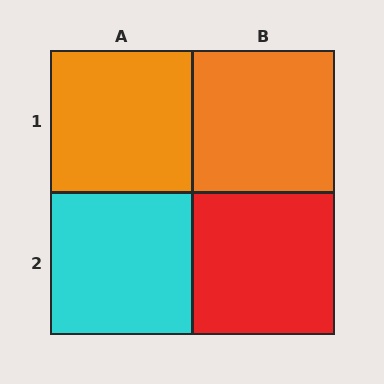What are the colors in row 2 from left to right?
Cyan, red.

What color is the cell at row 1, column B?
Orange.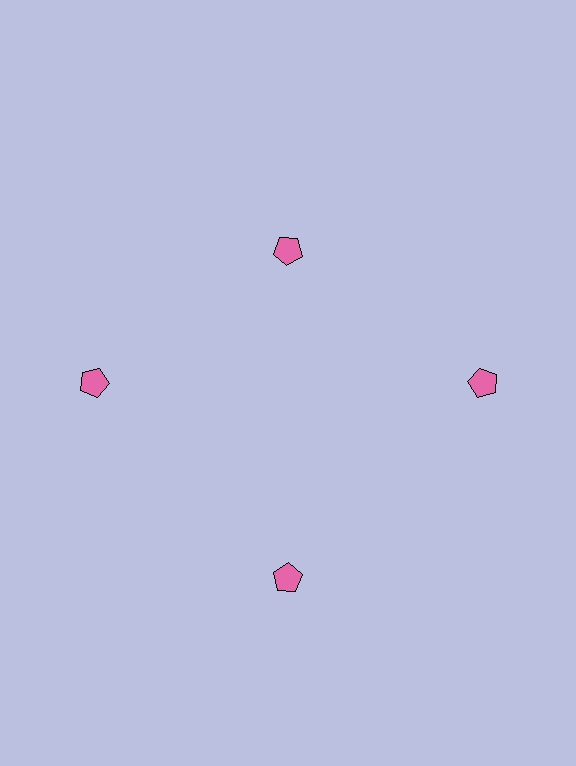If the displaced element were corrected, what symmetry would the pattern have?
It would have 4-fold rotational symmetry — the pattern would map onto itself every 90 degrees.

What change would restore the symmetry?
The symmetry would be restored by moving it outward, back onto the ring so that all 4 pentagons sit at equal angles and equal distance from the center.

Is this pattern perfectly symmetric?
No. The 4 pink pentagons are arranged in a ring, but one element near the 12 o'clock position is pulled inward toward the center, breaking the 4-fold rotational symmetry.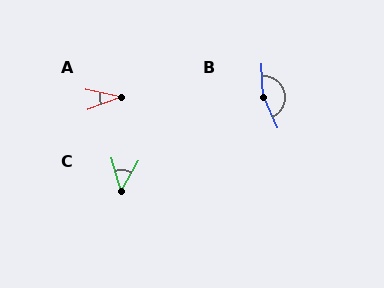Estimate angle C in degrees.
Approximately 45 degrees.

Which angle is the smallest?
A, at approximately 31 degrees.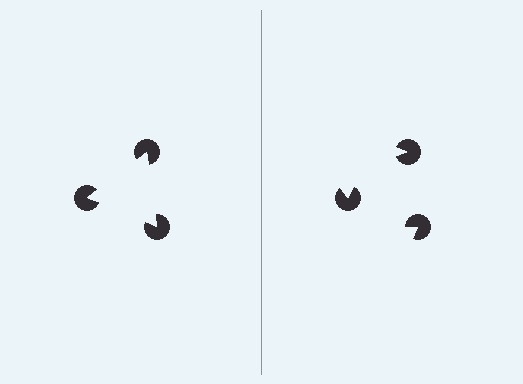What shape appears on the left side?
An illusory triangle.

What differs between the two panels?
The pac-man discs are positioned identically on both sides; only the wedge orientations differ. On the left they align to a triangle; on the right they are misaligned.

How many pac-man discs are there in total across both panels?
6 — 3 on each side.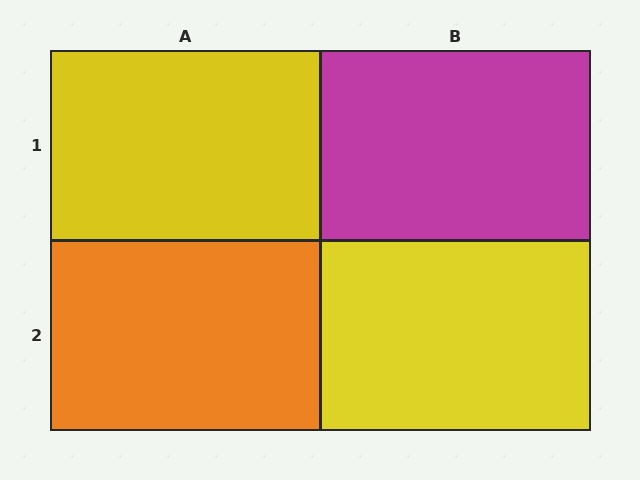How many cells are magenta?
1 cell is magenta.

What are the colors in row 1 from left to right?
Yellow, magenta.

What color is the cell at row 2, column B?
Yellow.